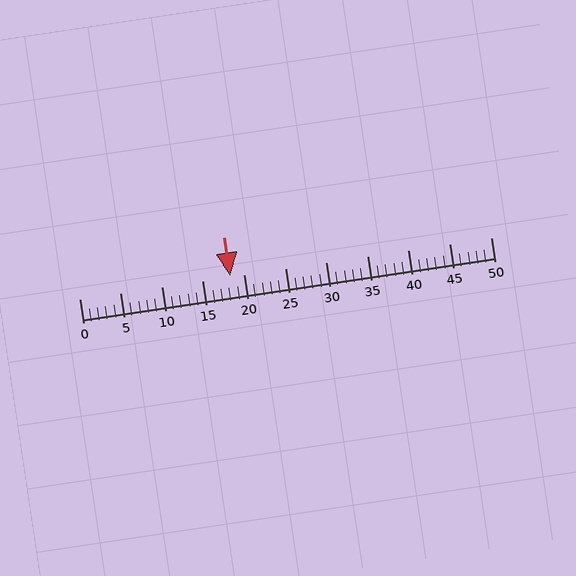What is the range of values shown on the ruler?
The ruler shows values from 0 to 50.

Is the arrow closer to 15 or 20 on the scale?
The arrow is closer to 20.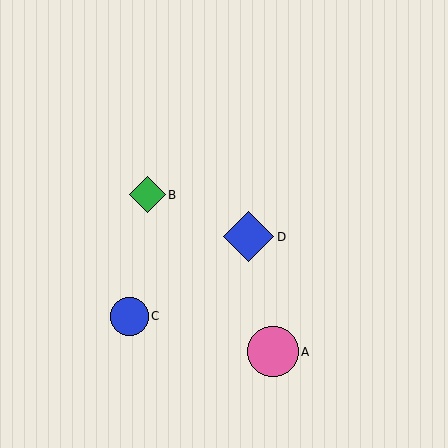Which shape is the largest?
The pink circle (labeled A) is the largest.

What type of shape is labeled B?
Shape B is a green diamond.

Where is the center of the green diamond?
The center of the green diamond is at (147, 195).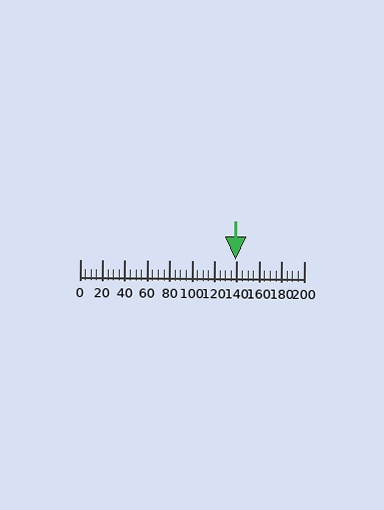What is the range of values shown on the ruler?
The ruler shows values from 0 to 200.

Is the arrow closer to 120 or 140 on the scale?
The arrow is closer to 140.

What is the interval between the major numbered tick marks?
The major tick marks are spaced 20 units apart.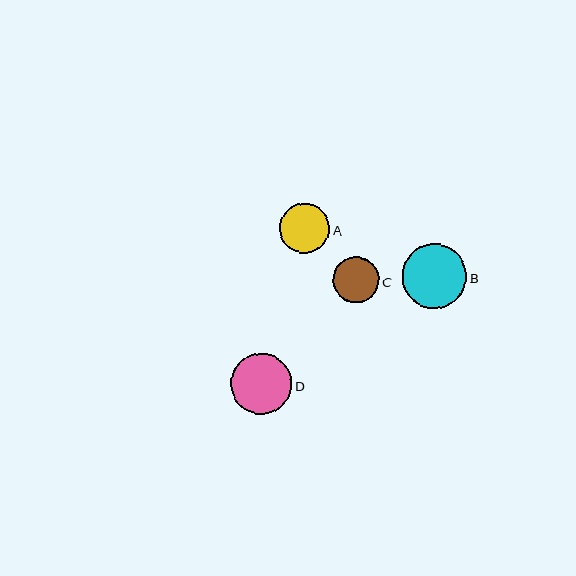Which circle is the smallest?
Circle C is the smallest with a size of approximately 46 pixels.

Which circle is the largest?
Circle B is the largest with a size of approximately 64 pixels.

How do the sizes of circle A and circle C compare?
Circle A and circle C are approximately the same size.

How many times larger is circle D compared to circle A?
Circle D is approximately 1.2 times the size of circle A.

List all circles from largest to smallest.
From largest to smallest: B, D, A, C.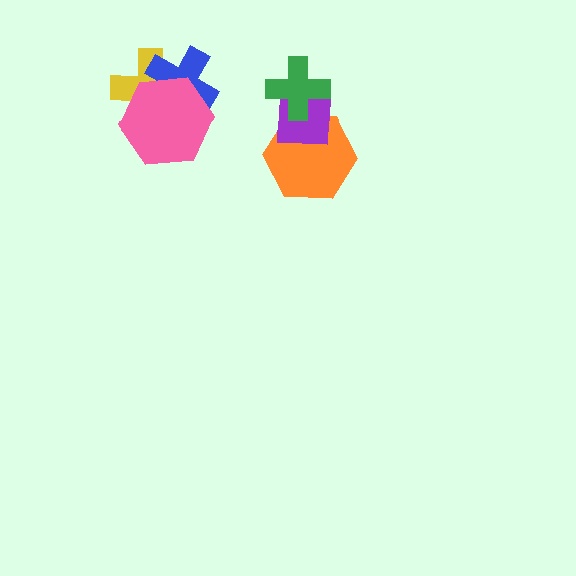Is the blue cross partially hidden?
Yes, it is partially covered by another shape.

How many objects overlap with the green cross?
2 objects overlap with the green cross.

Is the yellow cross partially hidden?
Yes, it is partially covered by another shape.